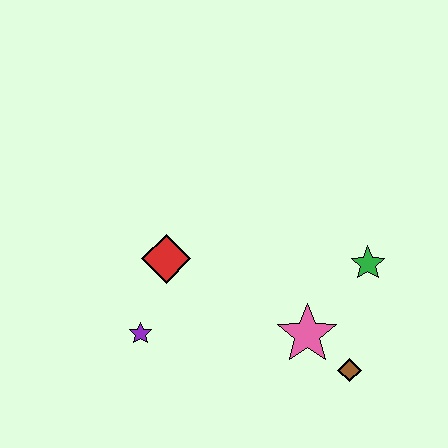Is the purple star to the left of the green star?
Yes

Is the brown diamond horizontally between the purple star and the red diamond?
No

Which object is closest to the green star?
The pink star is closest to the green star.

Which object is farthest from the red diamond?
The brown diamond is farthest from the red diamond.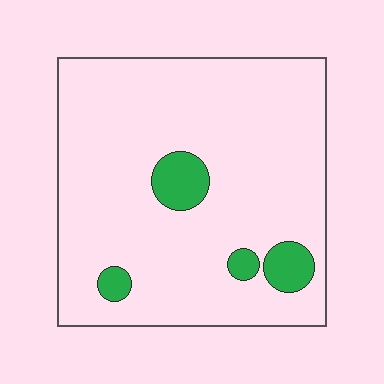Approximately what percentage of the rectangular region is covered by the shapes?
Approximately 10%.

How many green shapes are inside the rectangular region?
4.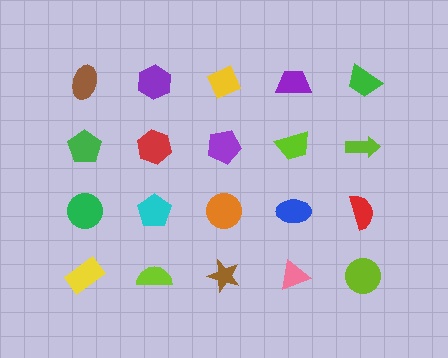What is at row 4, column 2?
A lime semicircle.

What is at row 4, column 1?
A yellow rectangle.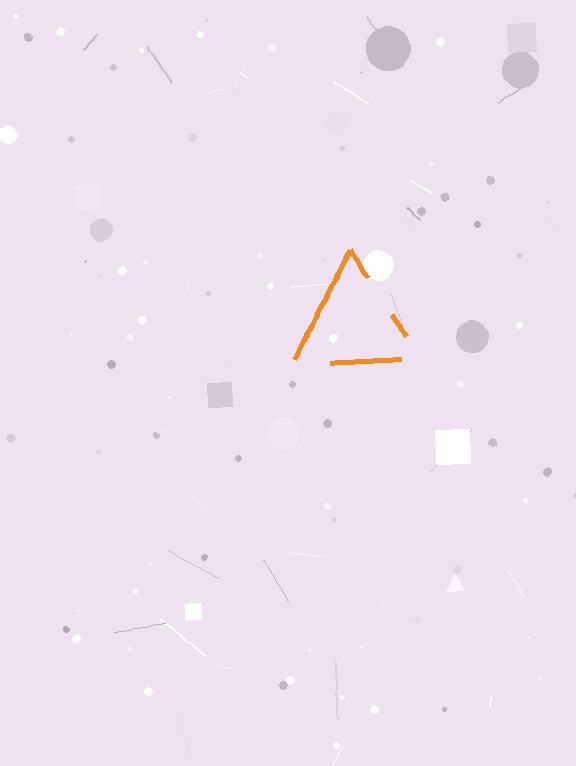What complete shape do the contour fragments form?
The contour fragments form a triangle.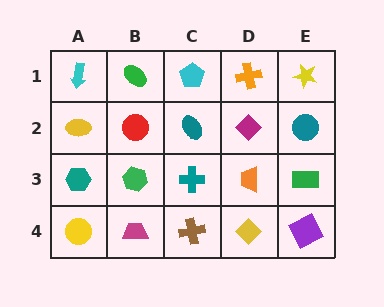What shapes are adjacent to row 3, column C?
A teal ellipse (row 2, column C), a brown cross (row 4, column C), a green hexagon (row 3, column B), an orange trapezoid (row 3, column D).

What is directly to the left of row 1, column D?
A cyan pentagon.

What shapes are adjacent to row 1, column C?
A teal ellipse (row 2, column C), a green ellipse (row 1, column B), an orange cross (row 1, column D).